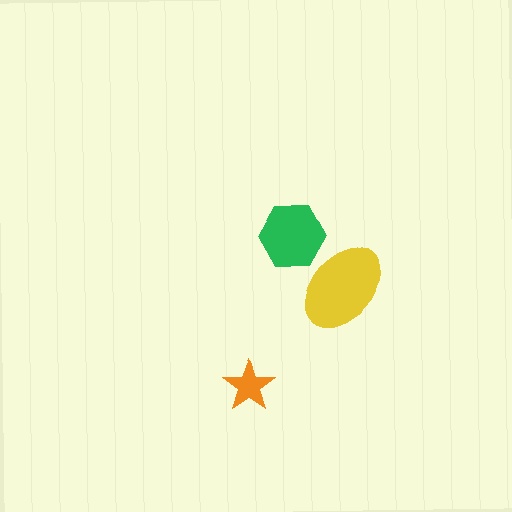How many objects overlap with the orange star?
0 objects overlap with the orange star.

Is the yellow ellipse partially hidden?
No, no other shape covers it.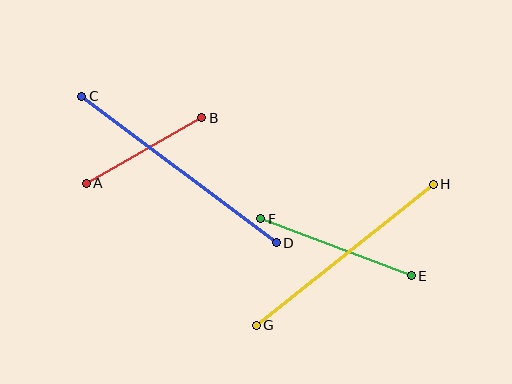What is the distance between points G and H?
The distance is approximately 226 pixels.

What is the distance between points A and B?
The distance is approximately 133 pixels.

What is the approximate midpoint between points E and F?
The midpoint is at approximately (336, 247) pixels.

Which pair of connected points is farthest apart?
Points C and D are farthest apart.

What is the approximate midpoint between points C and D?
The midpoint is at approximately (179, 170) pixels.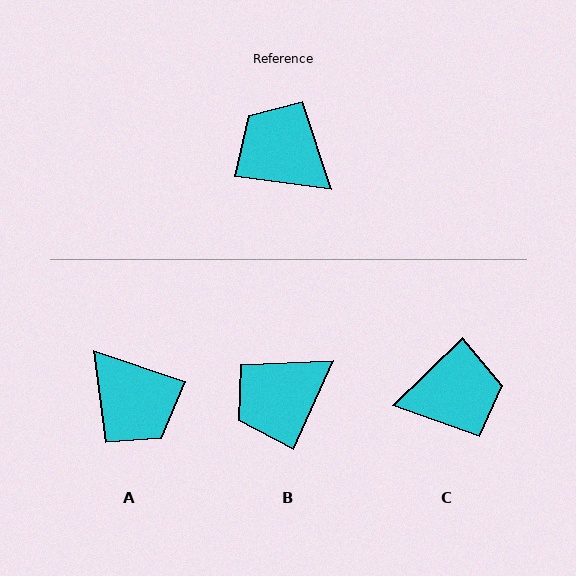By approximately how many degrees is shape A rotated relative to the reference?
Approximately 169 degrees counter-clockwise.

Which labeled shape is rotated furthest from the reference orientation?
A, about 169 degrees away.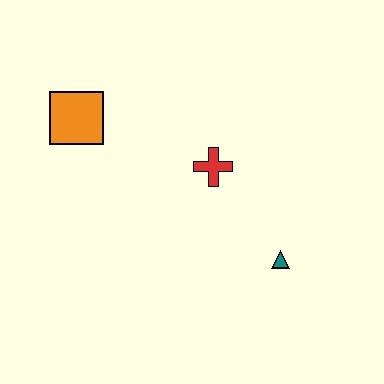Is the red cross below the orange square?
Yes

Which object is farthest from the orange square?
The teal triangle is farthest from the orange square.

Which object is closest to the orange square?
The red cross is closest to the orange square.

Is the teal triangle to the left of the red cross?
No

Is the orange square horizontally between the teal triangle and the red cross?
No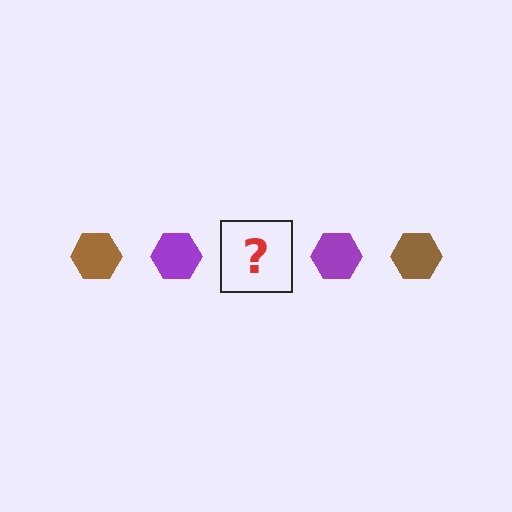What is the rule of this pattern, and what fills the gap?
The rule is that the pattern cycles through brown, purple hexagons. The gap should be filled with a brown hexagon.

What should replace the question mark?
The question mark should be replaced with a brown hexagon.